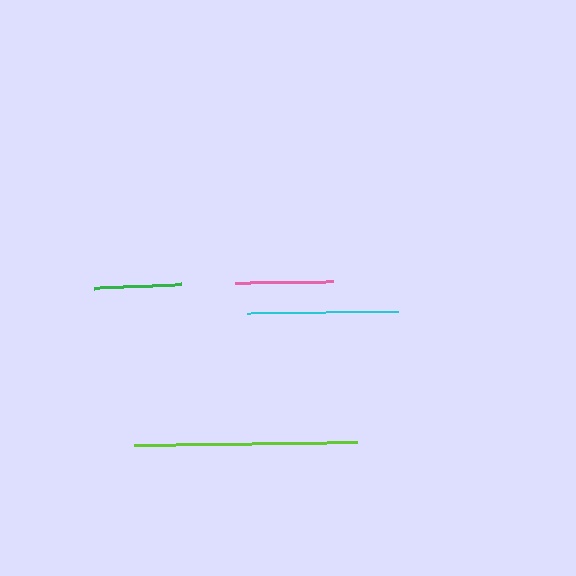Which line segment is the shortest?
The green line is the shortest at approximately 87 pixels.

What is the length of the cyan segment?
The cyan segment is approximately 151 pixels long.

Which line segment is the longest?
The lime line is the longest at approximately 223 pixels.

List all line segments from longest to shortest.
From longest to shortest: lime, cyan, pink, green.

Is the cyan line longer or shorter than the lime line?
The lime line is longer than the cyan line.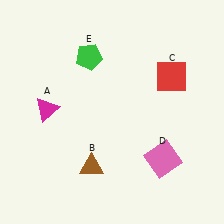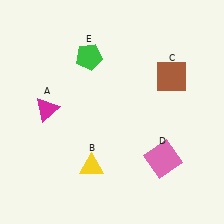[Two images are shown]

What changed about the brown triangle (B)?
In Image 1, B is brown. In Image 2, it changed to yellow.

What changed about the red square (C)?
In Image 1, C is red. In Image 2, it changed to brown.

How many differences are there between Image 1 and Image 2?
There are 2 differences between the two images.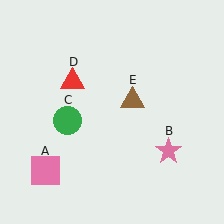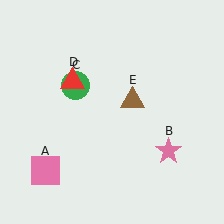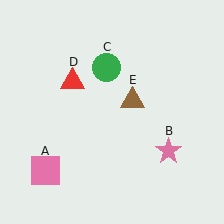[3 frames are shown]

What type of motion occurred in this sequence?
The green circle (object C) rotated clockwise around the center of the scene.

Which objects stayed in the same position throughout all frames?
Pink square (object A) and pink star (object B) and red triangle (object D) and brown triangle (object E) remained stationary.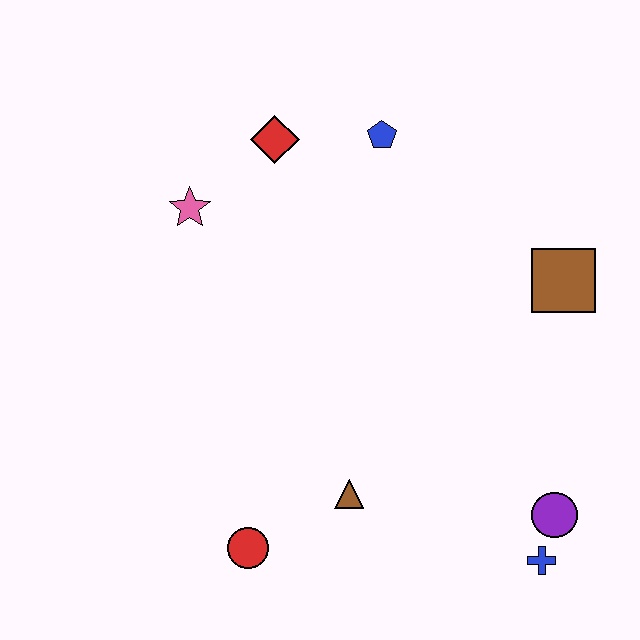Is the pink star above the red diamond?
No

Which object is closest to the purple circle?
The blue cross is closest to the purple circle.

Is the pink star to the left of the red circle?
Yes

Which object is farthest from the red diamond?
The blue cross is farthest from the red diamond.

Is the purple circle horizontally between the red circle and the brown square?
Yes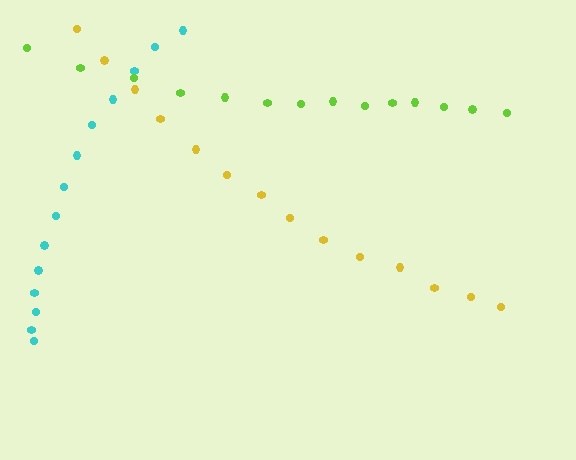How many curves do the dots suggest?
There are 3 distinct paths.